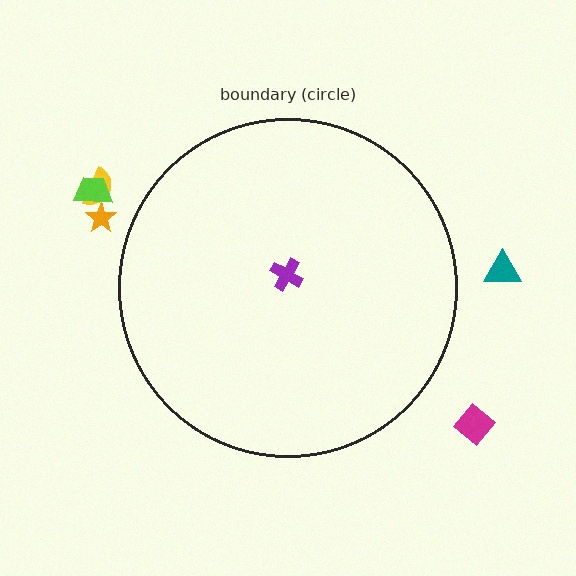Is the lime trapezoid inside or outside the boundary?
Outside.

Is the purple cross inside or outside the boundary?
Inside.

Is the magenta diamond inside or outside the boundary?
Outside.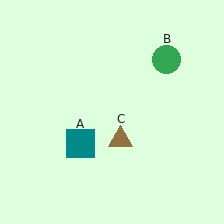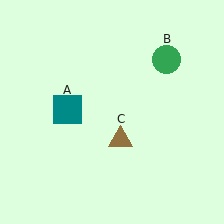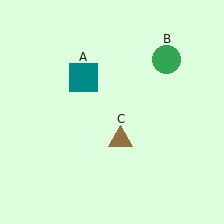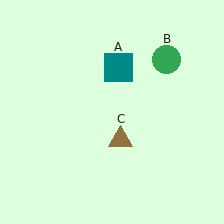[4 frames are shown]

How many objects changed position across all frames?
1 object changed position: teal square (object A).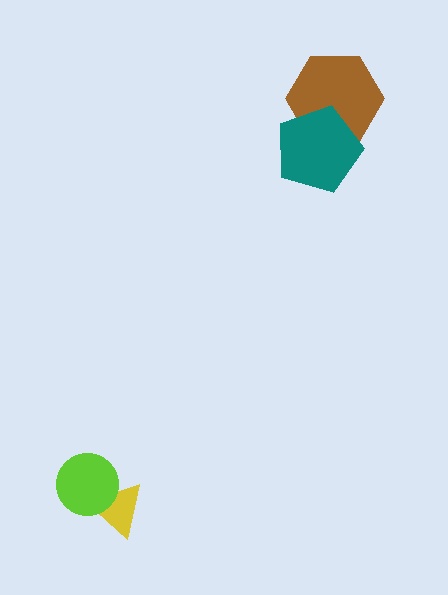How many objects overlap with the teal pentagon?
1 object overlaps with the teal pentagon.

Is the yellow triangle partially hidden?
Yes, it is partially covered by another shape.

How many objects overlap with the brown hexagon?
1 object overlaps with the brown hexagon.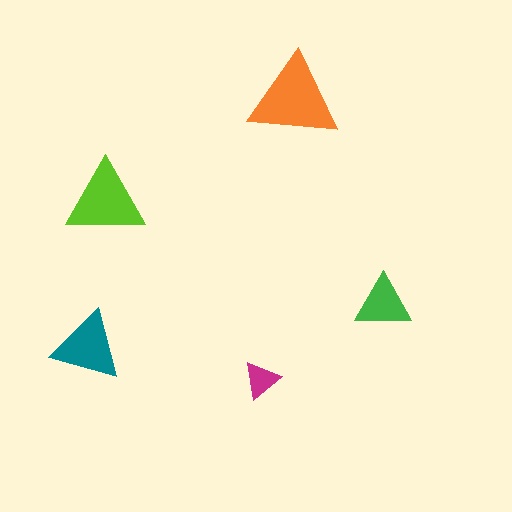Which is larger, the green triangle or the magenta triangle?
The green one.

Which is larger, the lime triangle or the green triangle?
The lime one.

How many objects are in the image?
There are 5 objects in the image.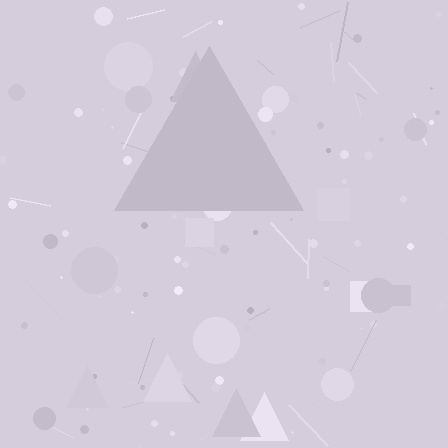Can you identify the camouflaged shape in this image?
The camouflaged shape is a triangle.